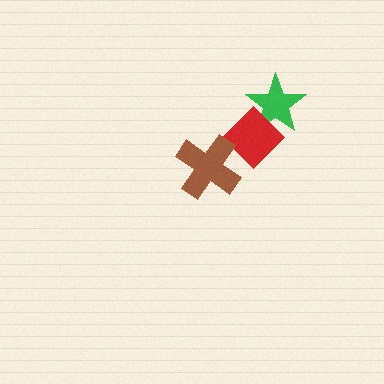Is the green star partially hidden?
Yes, it is partially covered by another shape.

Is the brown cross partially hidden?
No, no other shape covers it.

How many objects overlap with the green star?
1 object overlaps with the green star.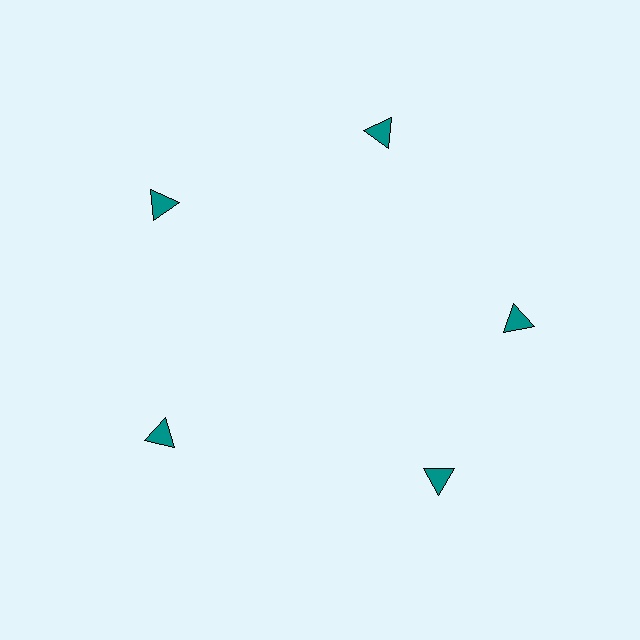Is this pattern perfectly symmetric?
No. The 5 teal triangles are arranged in a ring, but one element near the 5 o'clock position is rotated out of alignment along the ring, breaking the 5-fold rotational symmetry.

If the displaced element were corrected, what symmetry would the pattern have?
It would have 5-fold rotational symmetry — the pattern would map onto itself every 72 degrees.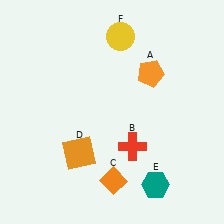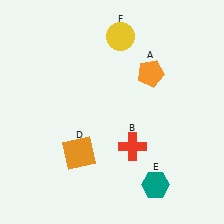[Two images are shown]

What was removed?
The orange diamond (C) was removed in Image 2.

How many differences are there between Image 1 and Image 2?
There is 1 difference between the two images.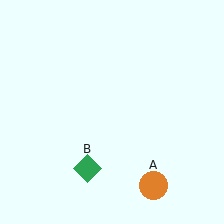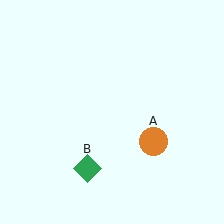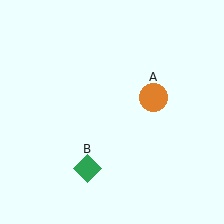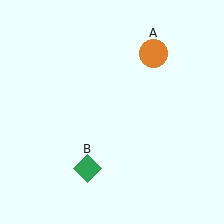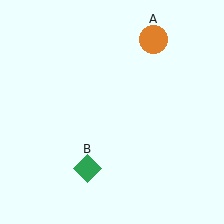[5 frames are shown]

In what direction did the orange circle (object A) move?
The orange circle (object A) moved up.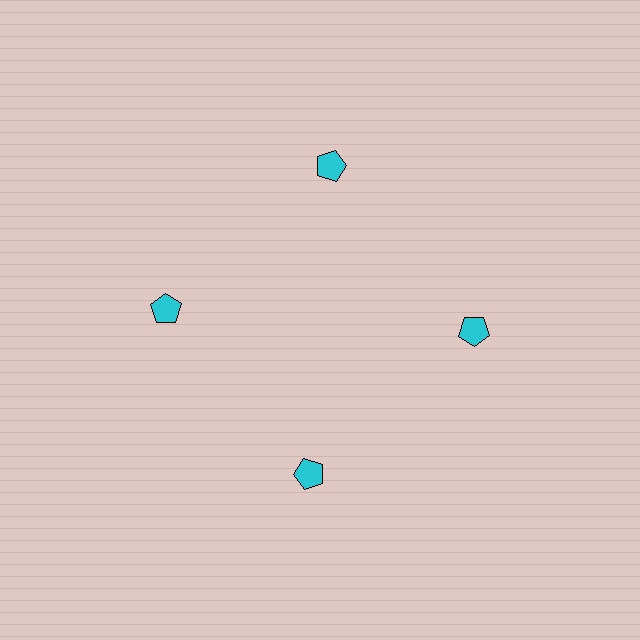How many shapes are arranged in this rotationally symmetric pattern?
There are 4 shapes, arranged in 4 groups of 1.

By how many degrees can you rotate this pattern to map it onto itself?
The pattern maps onto itself every 90 degrees of rotation.